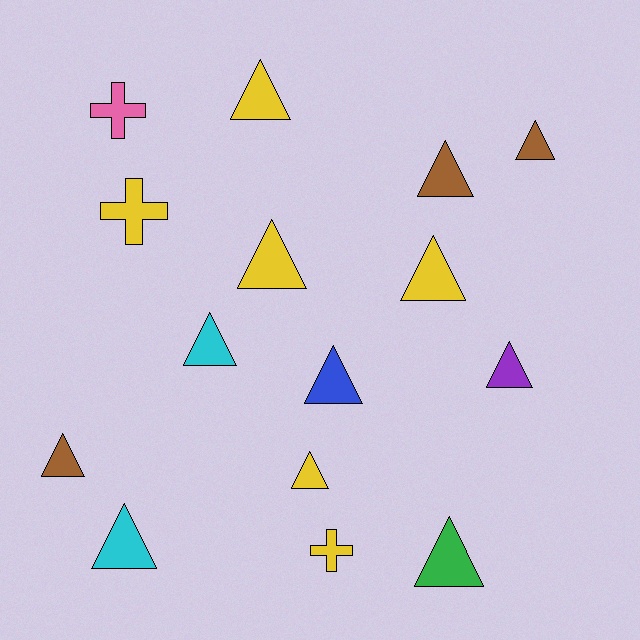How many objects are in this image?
There are 15 objects.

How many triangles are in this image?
There are 12 triangles.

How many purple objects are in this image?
There is 1 purple object.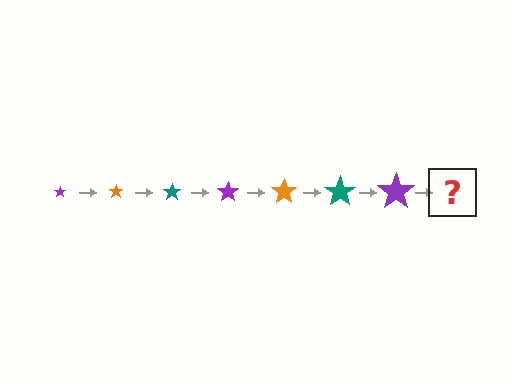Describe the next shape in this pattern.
It should be an orange star, larger than the previous one.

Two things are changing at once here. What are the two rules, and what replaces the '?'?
The two rules are that the star grows larger each step and the color cycles through purple, orange, and teal. The '?' should be an orange star, larger than the previous one.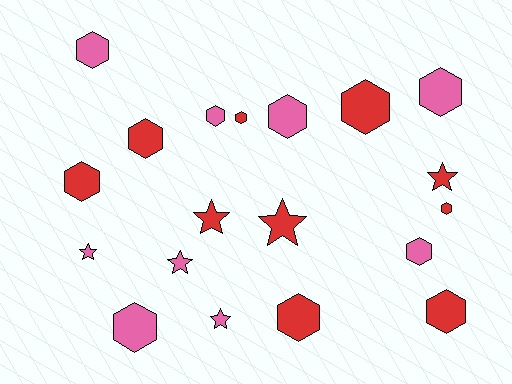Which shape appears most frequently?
Hexagon, with 13 objects.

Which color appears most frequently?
Red, with 10 objects.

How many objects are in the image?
There are 19 objects.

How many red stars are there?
There are 3 red stars.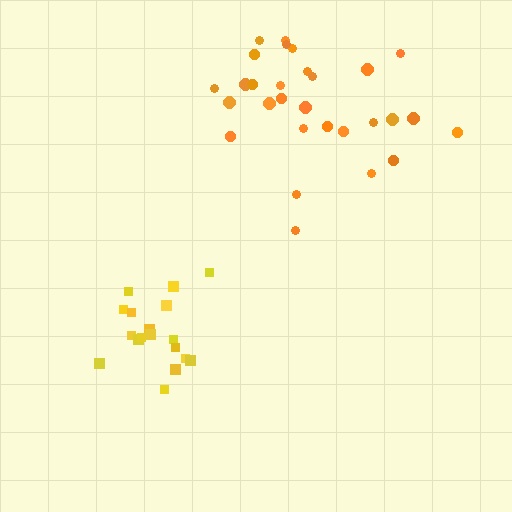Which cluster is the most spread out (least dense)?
Orange.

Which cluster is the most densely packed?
Yellow.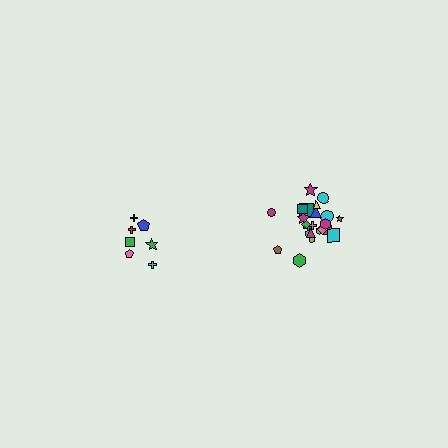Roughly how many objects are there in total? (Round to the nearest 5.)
Roughly 30 objects in total.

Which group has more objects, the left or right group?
The right group.